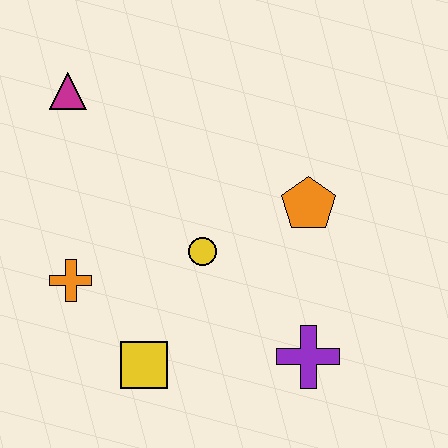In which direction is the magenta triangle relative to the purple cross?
The magenta triangle is above the purple cross.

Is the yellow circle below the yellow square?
No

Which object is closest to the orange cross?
The yellow square is closest to the orange cross.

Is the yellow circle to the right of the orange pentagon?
No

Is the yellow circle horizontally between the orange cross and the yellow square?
No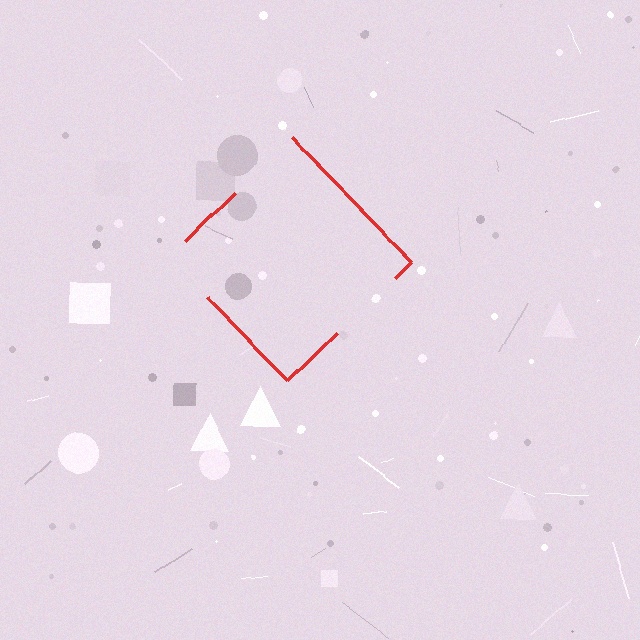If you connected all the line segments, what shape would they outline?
They would outline a diamond.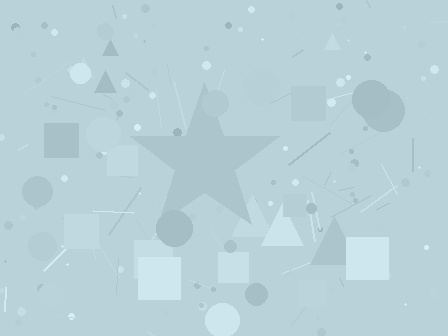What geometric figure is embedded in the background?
A star is embedded in the background.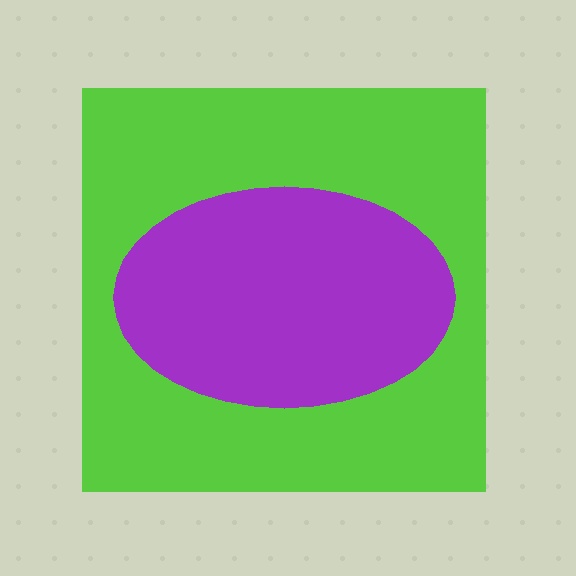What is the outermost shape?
The lime square.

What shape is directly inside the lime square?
The purple ellipse.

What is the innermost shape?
The purple ellipse.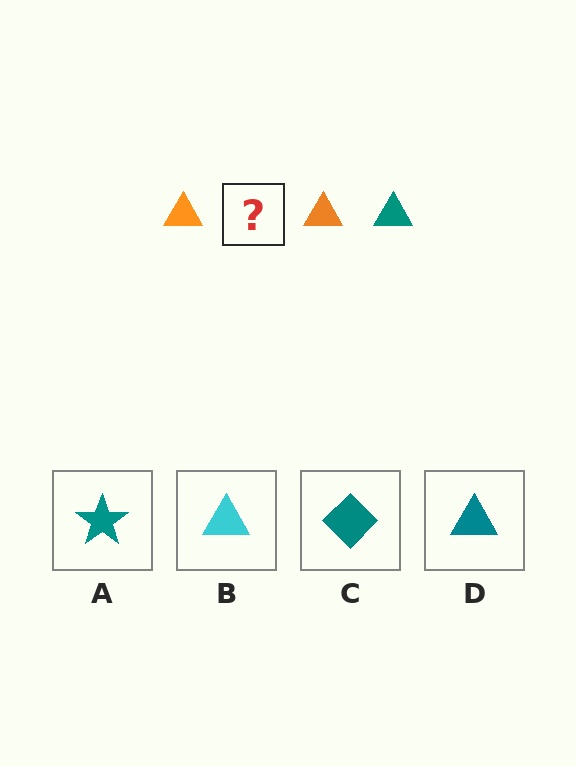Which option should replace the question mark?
Option D.